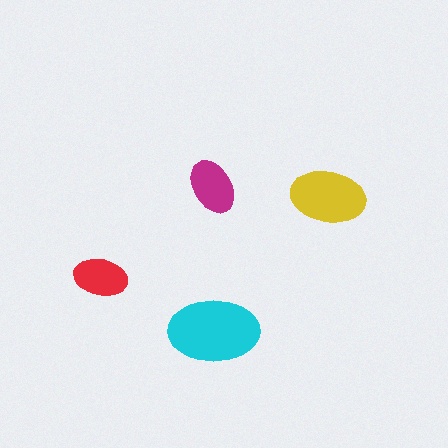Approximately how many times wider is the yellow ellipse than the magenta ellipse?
About 1.5 times wider.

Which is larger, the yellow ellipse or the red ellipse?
The yellow one.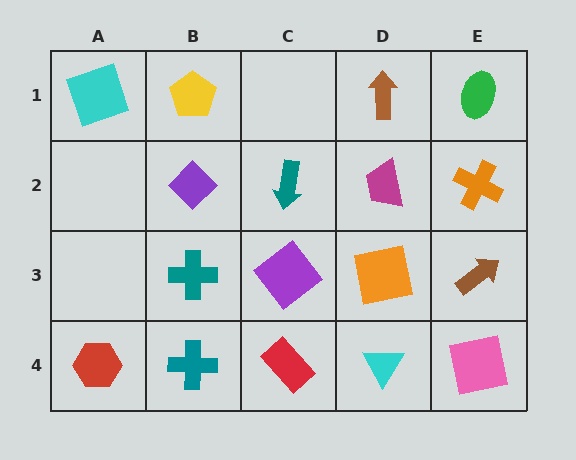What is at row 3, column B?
A teal cross.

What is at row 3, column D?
An orange square.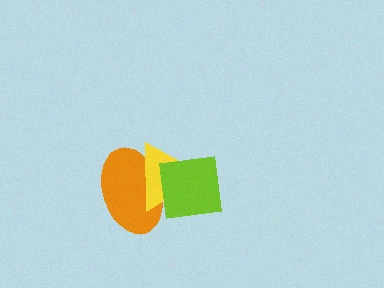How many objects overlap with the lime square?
2 objects overlap with the lime square.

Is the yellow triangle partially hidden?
Yes, it is partially covered by another shape.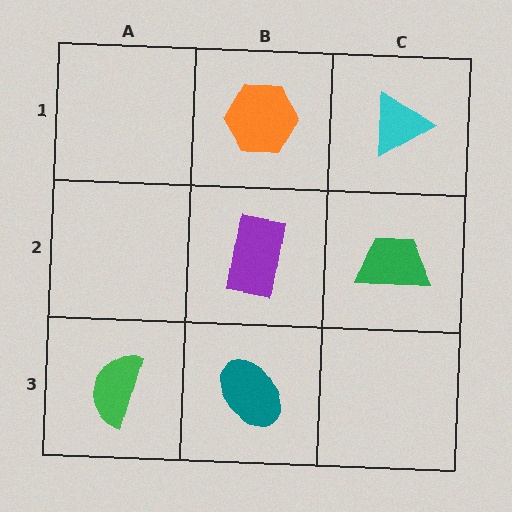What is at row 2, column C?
A green trapezoid.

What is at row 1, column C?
A cyan triangle.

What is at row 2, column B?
A purple rectangle.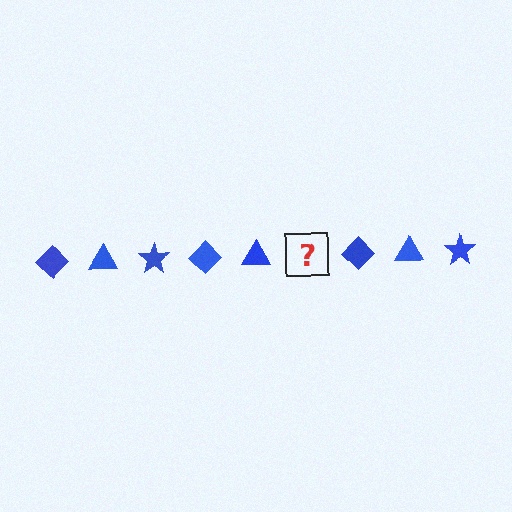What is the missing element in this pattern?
The missing element is a blue star.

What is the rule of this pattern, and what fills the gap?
The rule is that the pattern cycles through diamond, triangle, star shapes in blue. The gap should be filled with a blue star.